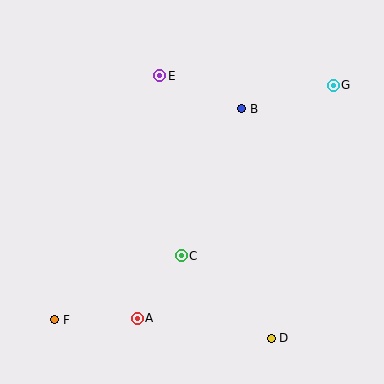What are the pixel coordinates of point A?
Point A is at (137, 318).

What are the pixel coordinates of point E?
Point E is at (160, 76).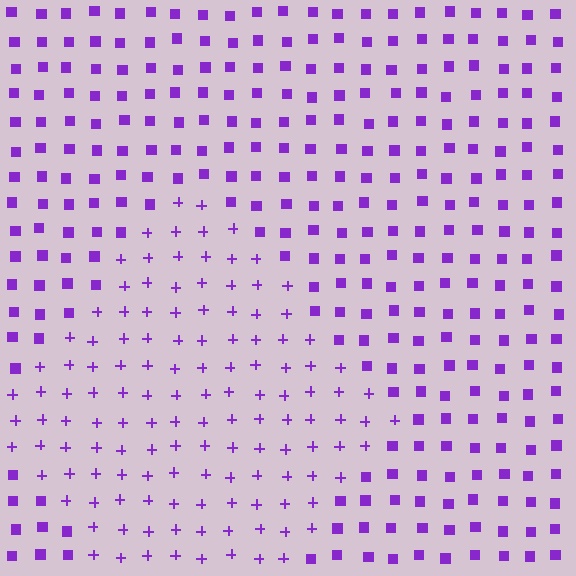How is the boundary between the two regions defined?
The boundary is defined by a change in element shape: plus signs inside vs. squares outside. All elements share the same color and spacing.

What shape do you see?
I see a diamond.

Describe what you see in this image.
The image is filled with small purple elements arranged in a uniform grid. A diamond-shaped region contains plus signs, while the surrounding area contains squares. The boundary is defined purely by the change in element shape.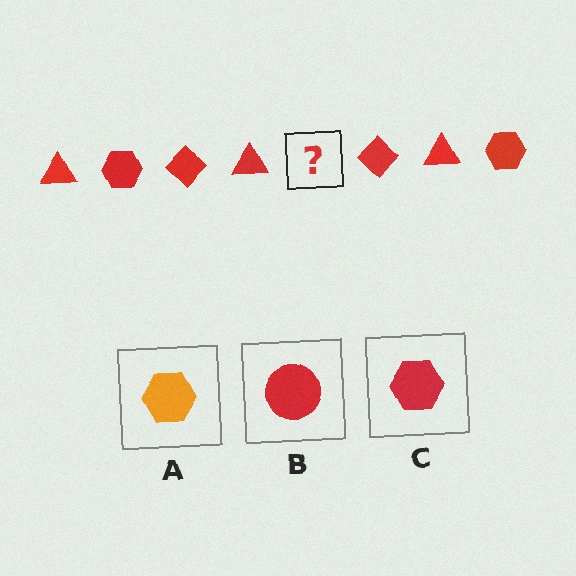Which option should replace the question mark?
Option C.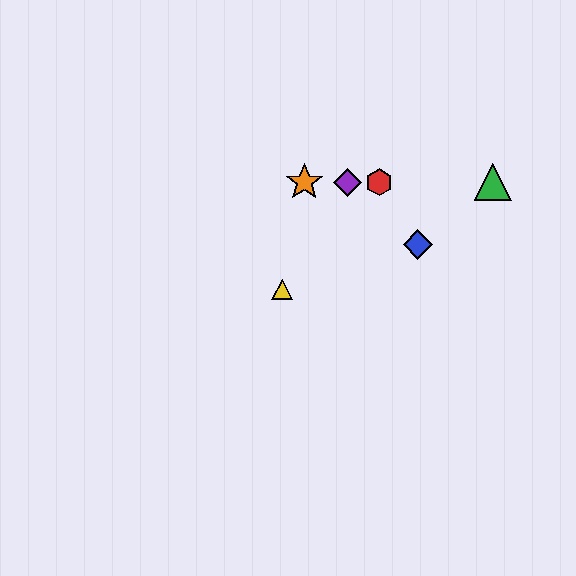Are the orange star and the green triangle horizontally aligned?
Yes, both are at y≈182.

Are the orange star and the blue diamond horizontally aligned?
No, the orange star is at y≈182 and the blue diamond is at y≈244.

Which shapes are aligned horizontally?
The red hexagon, the green triangle, the purple diamond, the orange star are aligned horizontally.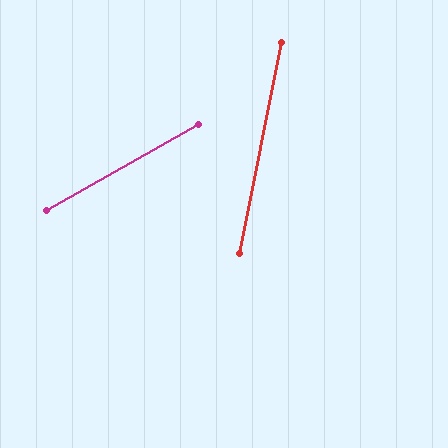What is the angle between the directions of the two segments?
Approximately 49 degrees.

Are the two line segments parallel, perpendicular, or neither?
Neither parallel nor perpendicular — they differ by about 49°.